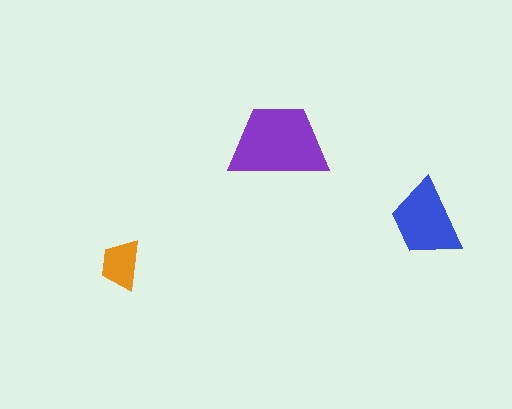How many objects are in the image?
There are 3 objects in the image.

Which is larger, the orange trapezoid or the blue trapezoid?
The blue one.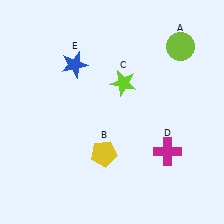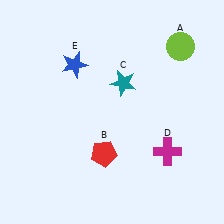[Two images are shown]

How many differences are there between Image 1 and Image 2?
There are 2 differences between the two images.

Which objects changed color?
B changed from yellow to red. C changed from lime to teal.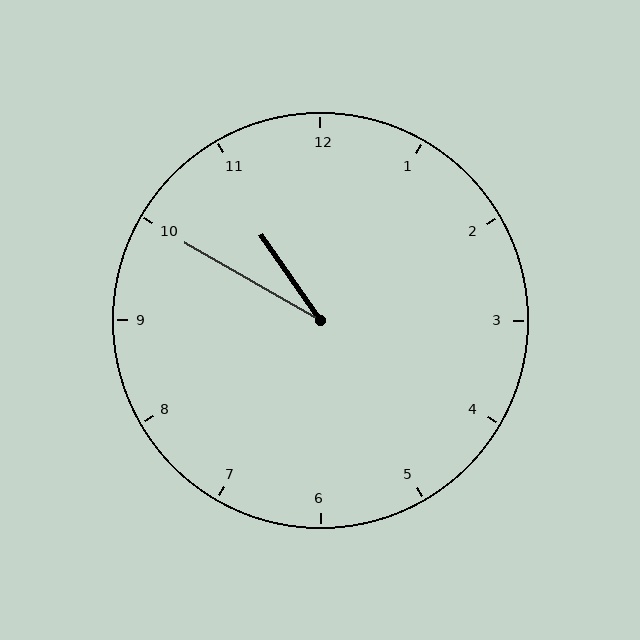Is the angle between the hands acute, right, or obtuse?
It is acute.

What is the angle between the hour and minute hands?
Approximately 25 degrees.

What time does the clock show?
10:50.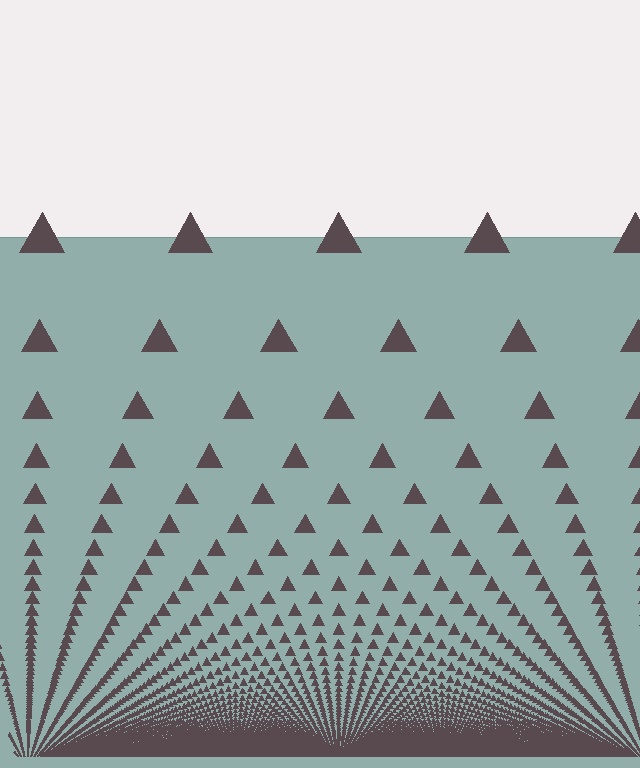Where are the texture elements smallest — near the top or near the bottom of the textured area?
Near the bottom.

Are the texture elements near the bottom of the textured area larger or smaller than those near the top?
Smaller. The gradient is inverted — elements near the bottom are smaller and denser.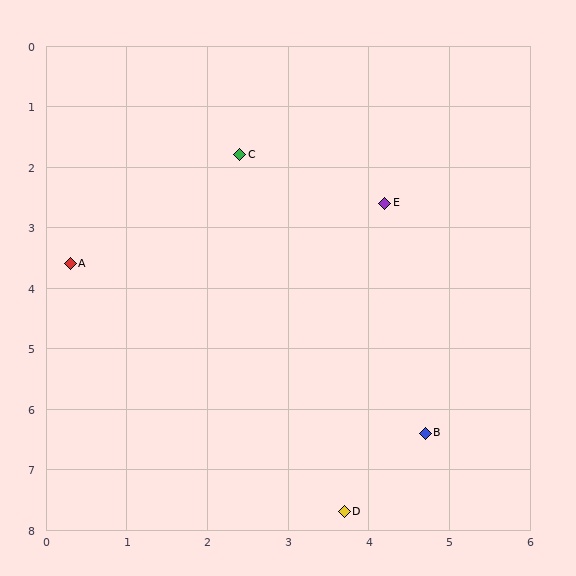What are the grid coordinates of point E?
Point E is at approximately (4.2, 2.6).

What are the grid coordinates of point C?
Point C is at approximately (2.4, 1.8).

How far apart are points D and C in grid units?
Points D and C are about 6.0 grid units apart.